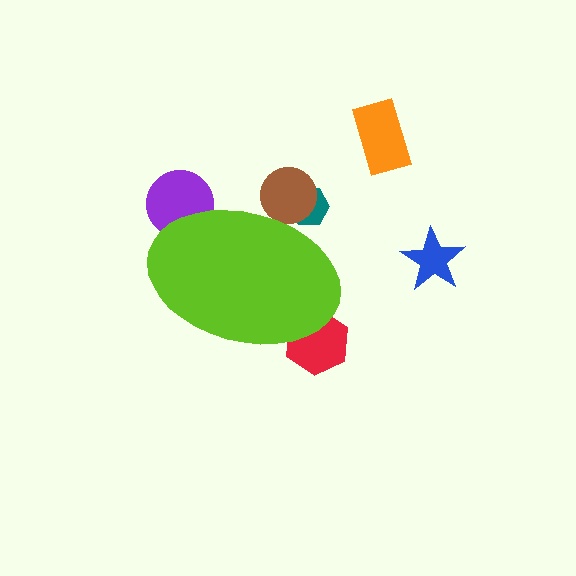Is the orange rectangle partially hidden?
No, the orange rectangle is fully visible.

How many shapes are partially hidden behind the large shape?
4 shapes are partially hidden.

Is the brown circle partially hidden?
Yes, the brown circle is partially hidden behind the lime ellipse.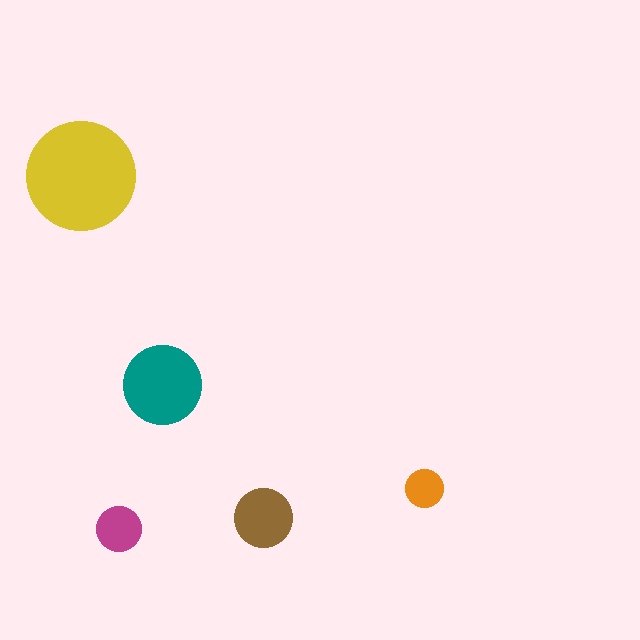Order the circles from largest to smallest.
the yellow one, the teal one, the brown one, the magenta one, the orange one.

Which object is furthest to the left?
The yellow circle is leftmost.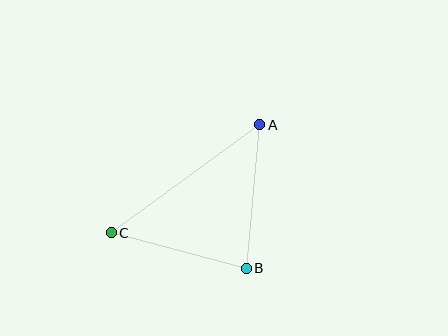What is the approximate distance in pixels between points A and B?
The distance between A and B is approximately 144 pixels.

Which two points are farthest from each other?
Points A and C are farthest from each other.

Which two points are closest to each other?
Points B and C are closest to each other.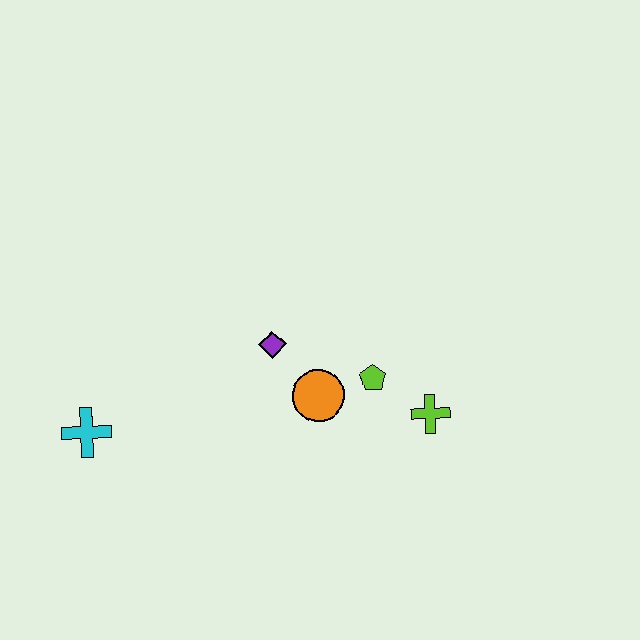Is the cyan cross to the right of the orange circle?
No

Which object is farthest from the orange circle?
The cyan cross is farthest from the orange circle.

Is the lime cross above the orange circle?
No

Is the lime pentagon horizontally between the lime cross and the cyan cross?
Yes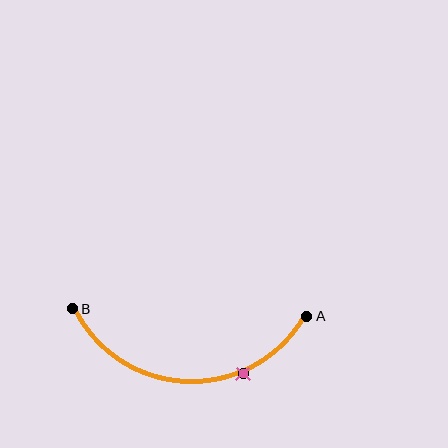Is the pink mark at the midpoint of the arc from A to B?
No. The pink mark lies on the arc but is closer to endpoint A. The arc midpoint would be at the point on the curve equidistant along the arc from both A and B.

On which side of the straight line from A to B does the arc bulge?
The arc bulges below the straight line connecting A and B.